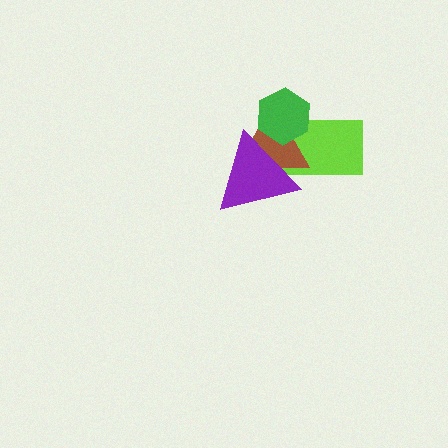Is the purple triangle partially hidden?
No, no other shape covers it.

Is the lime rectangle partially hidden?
Yes, it is partially covered by another shape.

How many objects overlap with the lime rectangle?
3 objects overlap with the lime rectangle.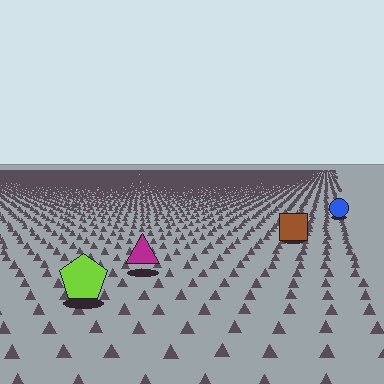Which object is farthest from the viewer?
The blue circle is farthest from the viewer. It appears smaller and the ground texture around it is denser.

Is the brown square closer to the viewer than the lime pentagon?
No. The lime pentagon is closer — you can tell from the texture gradient: the ground texture is coarser near it.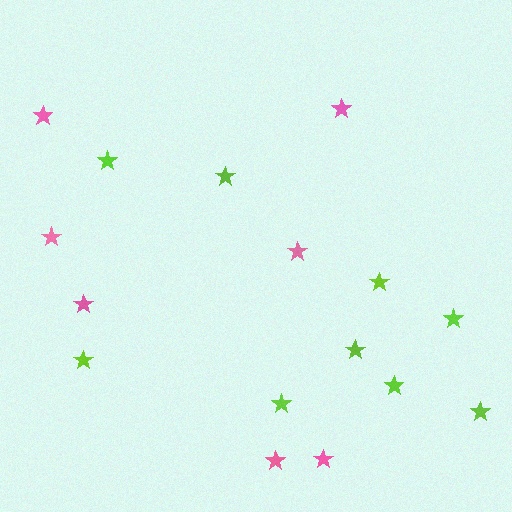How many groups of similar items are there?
There are 2 groups: one group of pink stars (7) and one group of lime stars (9).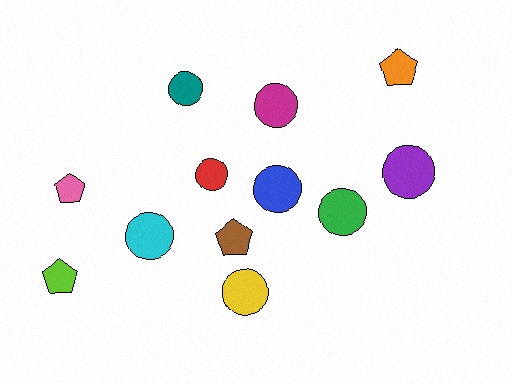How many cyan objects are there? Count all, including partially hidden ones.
There is 1 cyan object.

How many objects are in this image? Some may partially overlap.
There are 12 objects.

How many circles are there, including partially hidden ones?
There are 8 circles.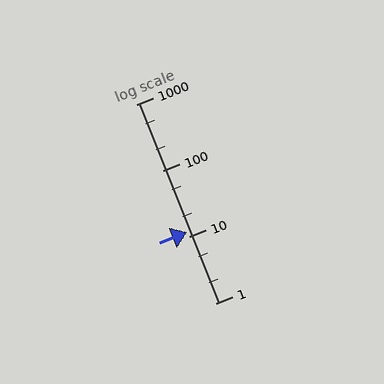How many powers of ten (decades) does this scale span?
The scale spans 3 decades, from 1 to 1000.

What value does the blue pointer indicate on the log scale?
The pointer indicates approximately 12.